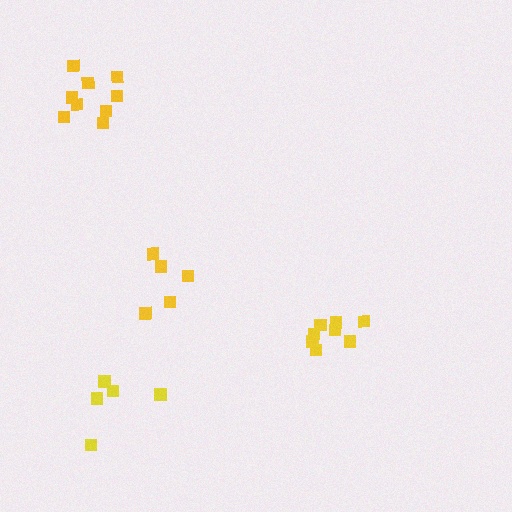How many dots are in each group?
Group 1: 5 dots, Group 2: 8 dots, Group 3: 5 dots, Group 4: 9 dots (27 total).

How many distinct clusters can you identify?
There are 4 distinct clusters.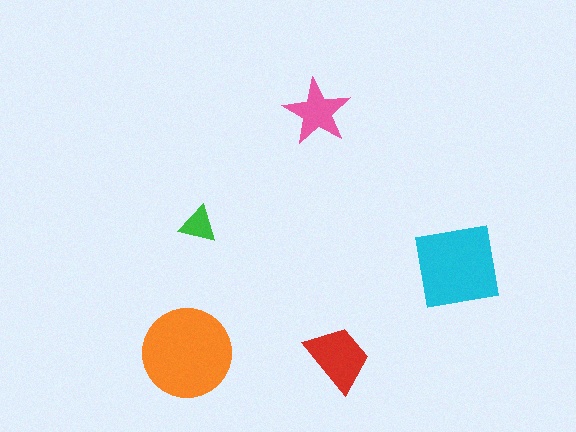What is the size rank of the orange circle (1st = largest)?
1st.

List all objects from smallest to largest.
The green triangle, the pink star, the red trapezoid, the cyan square, the orange circle.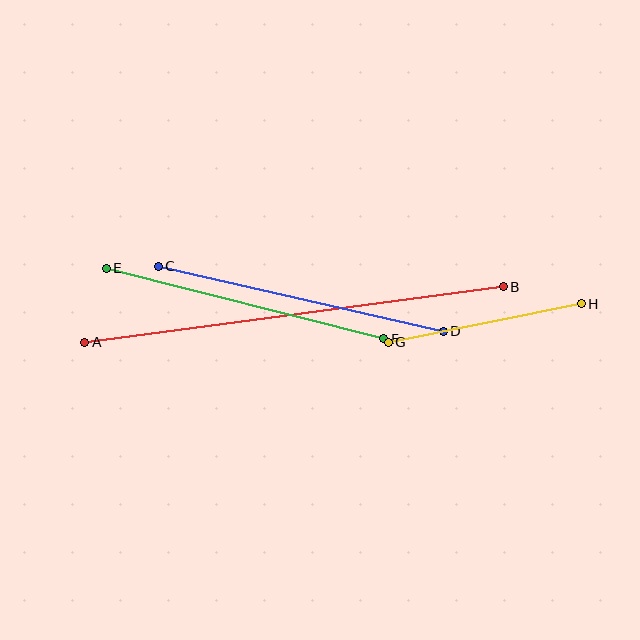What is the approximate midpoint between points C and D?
The midpoint is at approximately (301, 299) pixels.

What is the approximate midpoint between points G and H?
The midpoint is at approximately (485, 323) pixels.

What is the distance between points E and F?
The distance is approximately 286 pixels.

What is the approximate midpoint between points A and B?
The midpoint is at approximately (294, 314) pixels.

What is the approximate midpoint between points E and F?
The midpoint is at approximately (245, 304) pixels.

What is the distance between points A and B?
The distance is approximately 422 pixels.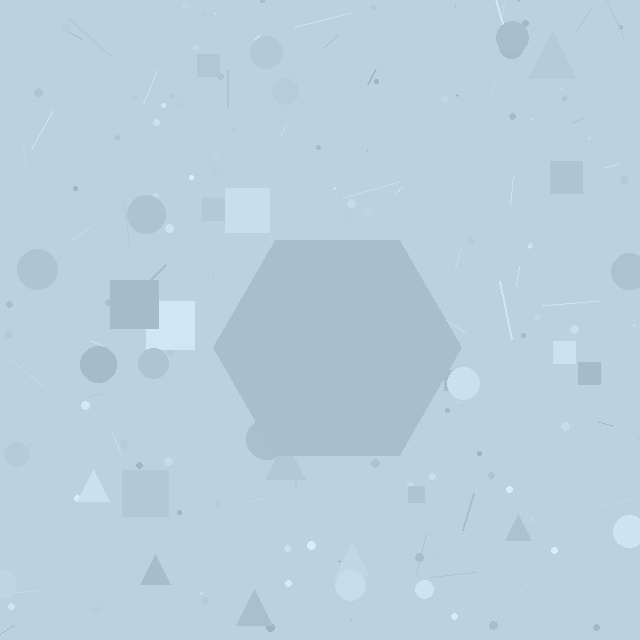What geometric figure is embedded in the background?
A hexagon is embedded in the background.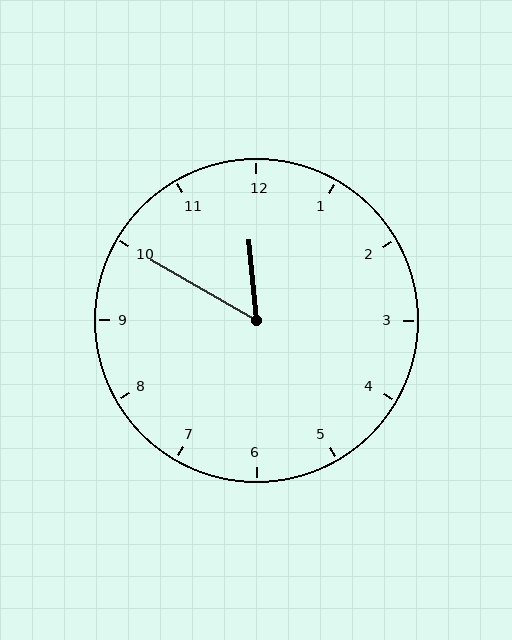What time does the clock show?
11:50.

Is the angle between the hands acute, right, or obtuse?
It is acute.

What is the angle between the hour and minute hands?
Approximately 55 degrees.